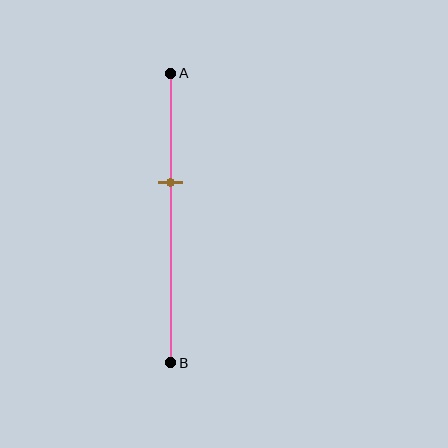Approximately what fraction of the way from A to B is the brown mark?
The brown mark is approximately 40% of the way from A to B.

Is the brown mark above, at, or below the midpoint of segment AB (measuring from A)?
The brown mark is above the midpoint of segment AB.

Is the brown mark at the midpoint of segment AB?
No, the mark is at about 40% from A, not at the 50% midpoint.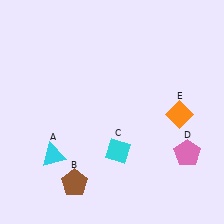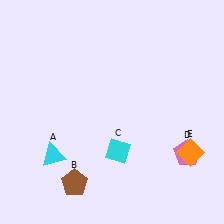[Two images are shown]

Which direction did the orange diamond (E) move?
The orange diamond (E) moved down.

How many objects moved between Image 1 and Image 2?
1 object moved between the two images.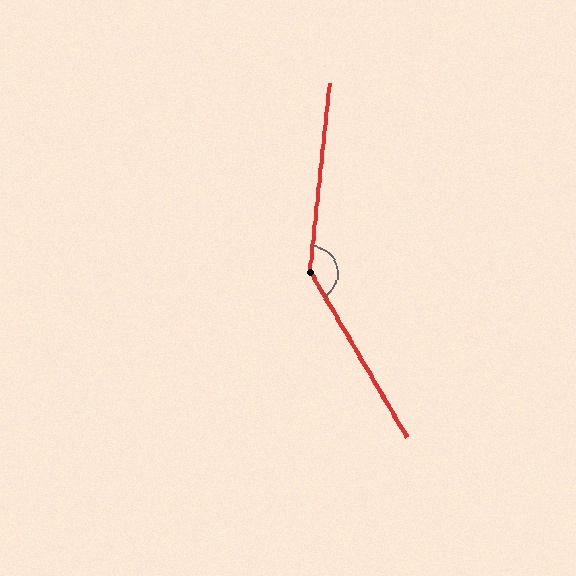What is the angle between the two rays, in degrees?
Approximately 144 degrees.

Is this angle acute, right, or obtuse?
It is obtuse.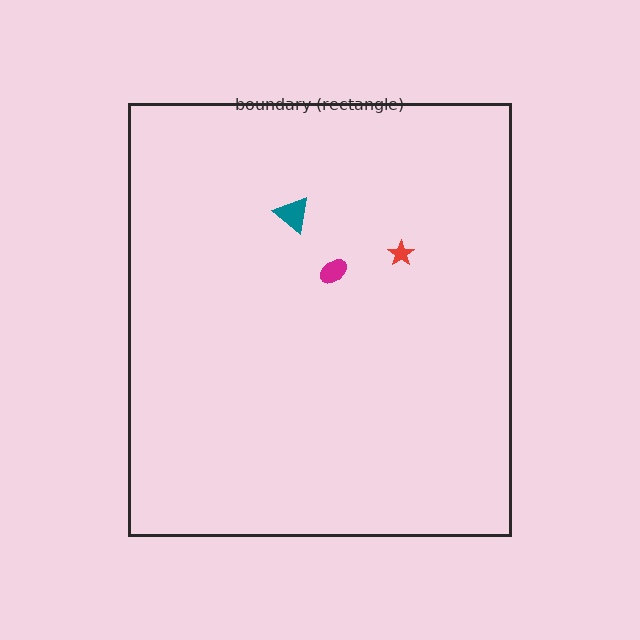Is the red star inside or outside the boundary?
Inside.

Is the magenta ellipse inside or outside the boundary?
Inside.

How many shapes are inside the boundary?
3 inside, 0 outside.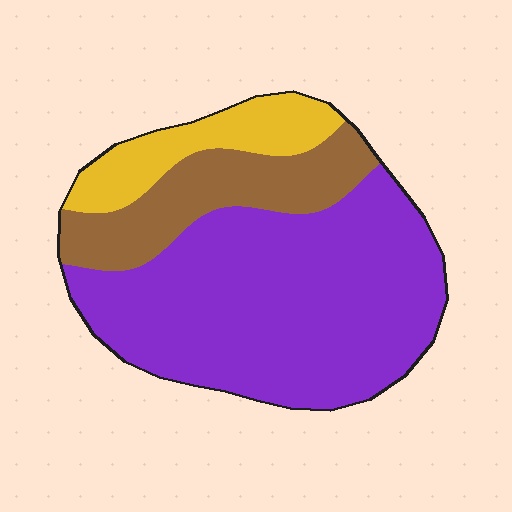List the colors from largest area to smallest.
From largest to smallest: purple, brown, yellow.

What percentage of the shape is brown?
Brown covers 21% of the shape.